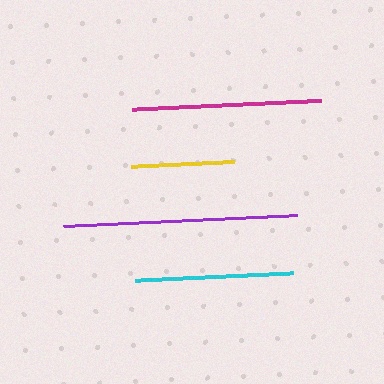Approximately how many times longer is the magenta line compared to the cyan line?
The magenta line is approximately 1.2 times the length of the cyan line.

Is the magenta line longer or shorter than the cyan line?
The magenta line is longer than the cyan line.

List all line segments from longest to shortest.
From longest to shortest: purple, magenta, cyan, yellow.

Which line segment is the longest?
The purple line is the longest at approximately 234 pixels.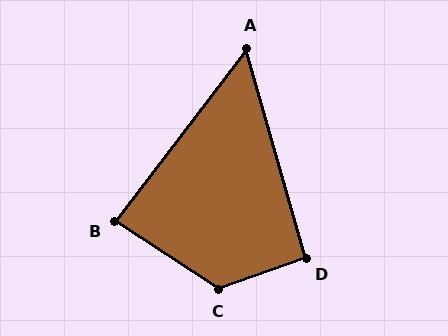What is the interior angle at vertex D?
Approximately 94 degrees (approximately right).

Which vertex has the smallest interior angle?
A, at approximately 53 degrees.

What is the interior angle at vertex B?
Approximately 86 degrees (approximately right).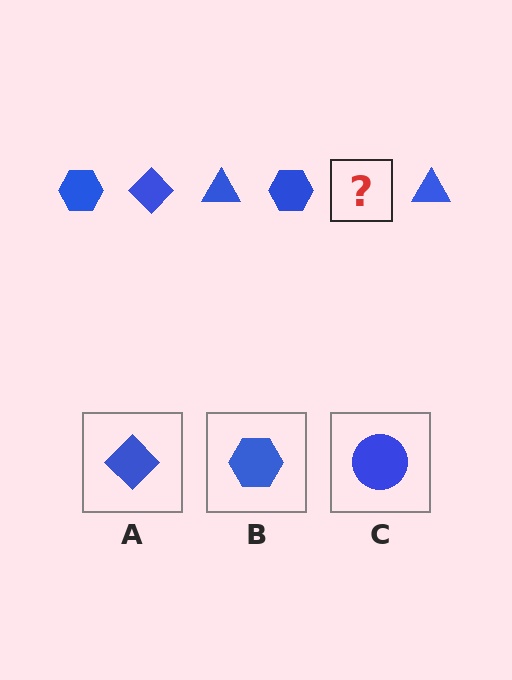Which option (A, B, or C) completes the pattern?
A.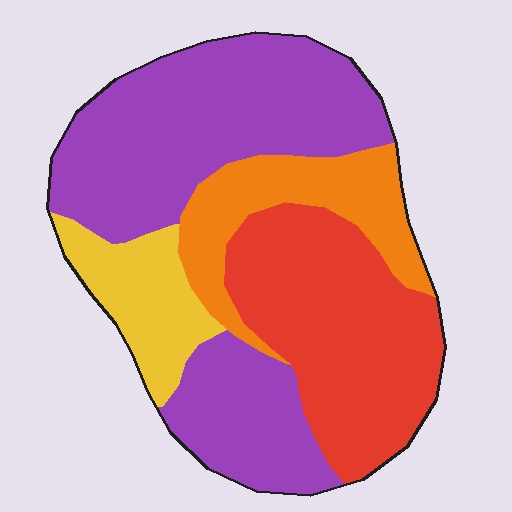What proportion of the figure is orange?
Orange covers around 15% of the figure.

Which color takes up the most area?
Purple, at roughly 45%.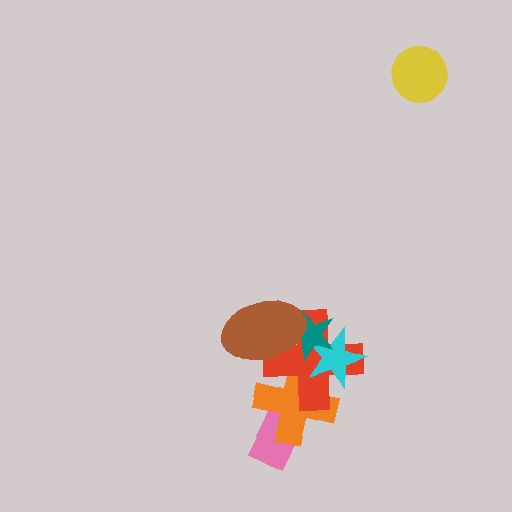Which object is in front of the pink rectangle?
The orange cross is in front of the pink rectangle.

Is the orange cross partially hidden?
Yes, it is partially covered by another shape.